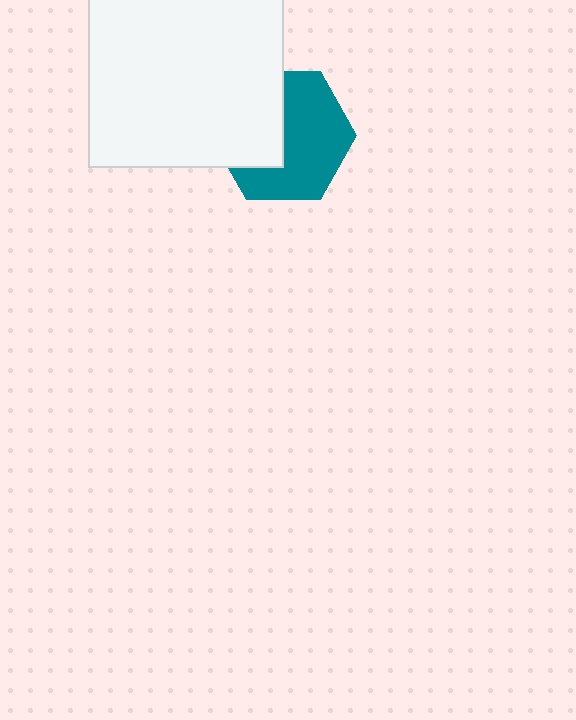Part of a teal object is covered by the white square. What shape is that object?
It is a hexagon.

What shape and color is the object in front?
The object in front is a white square.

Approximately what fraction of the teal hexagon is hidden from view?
Roughly 40% of the teal hexagon is hidden behind the white square.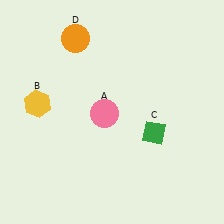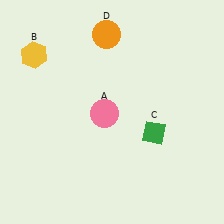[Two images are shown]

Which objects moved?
The objects that moved are: the yellow hexagon (B), the orange circle (D).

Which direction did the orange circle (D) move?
The orange circle (D) moved right.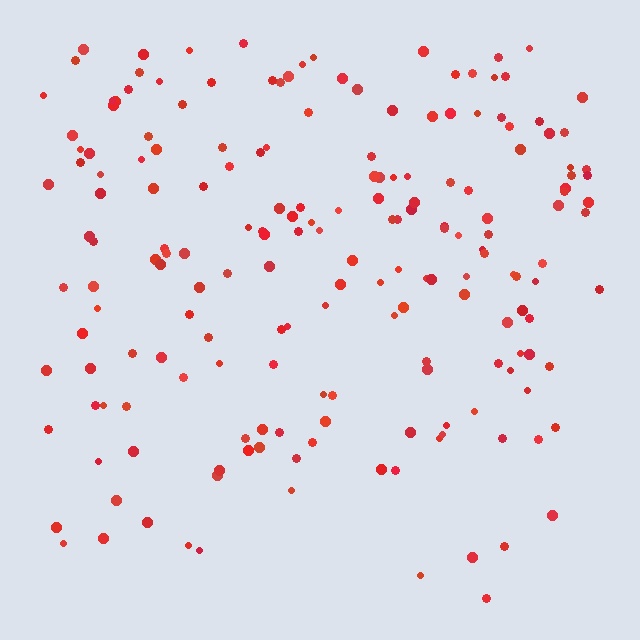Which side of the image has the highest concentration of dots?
The top.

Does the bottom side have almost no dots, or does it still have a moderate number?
Still a moderate number, just noticeably fewer than the top.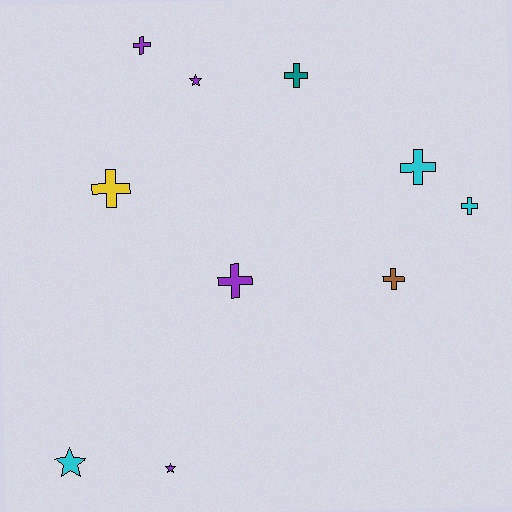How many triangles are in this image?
There are no triangles.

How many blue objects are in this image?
There are no blue objects.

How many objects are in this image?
There are 10 objects.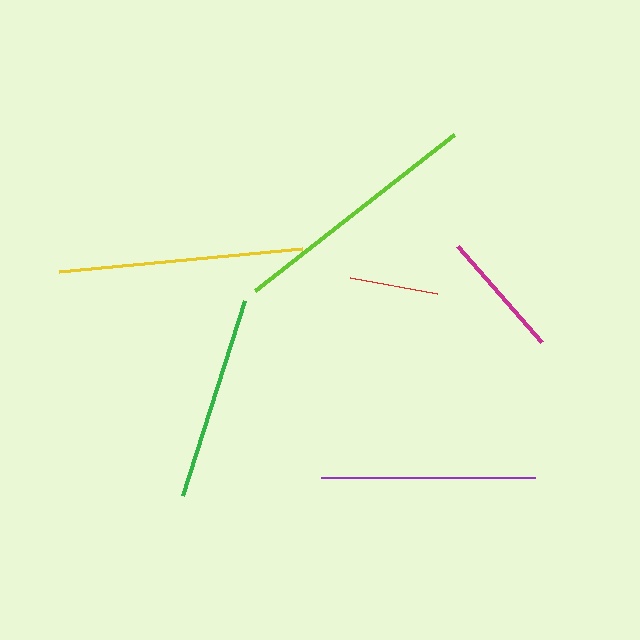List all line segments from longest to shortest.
From longest to shortest: lime, yellow, purple, green, magenta, red.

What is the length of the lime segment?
The lime segment is approximately 253 pixels long.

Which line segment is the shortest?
The red line is the shortest at approximately 88 pixels.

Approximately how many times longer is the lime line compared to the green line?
The lime line is approximately 1.2 times the length of the green line.